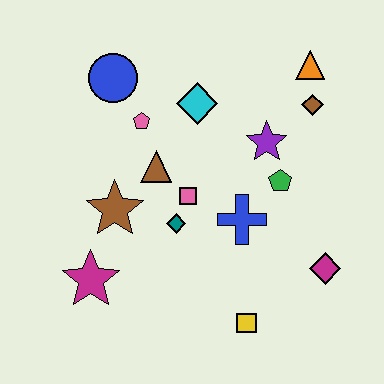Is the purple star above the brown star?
Yes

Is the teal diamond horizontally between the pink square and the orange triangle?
No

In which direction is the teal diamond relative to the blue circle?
The teal diamond is below the blue circle.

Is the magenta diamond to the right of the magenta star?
Yes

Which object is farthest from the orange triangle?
The magenta star is farthest from the orange triangle.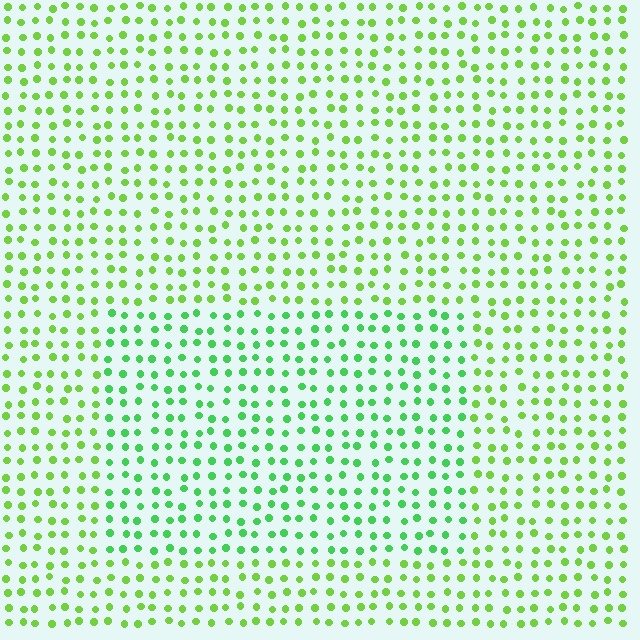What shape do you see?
I see a rectangle.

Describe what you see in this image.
The image is filled with small lime elements in a uniform arrangement. A rectangle-shaped region is visible where the elements are tinted to a slightly different hue, forming a subtle color boundary.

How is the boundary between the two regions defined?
The boundary is defined purely by a slight shift in hue (about 29 degrees). Spacing, size, and orientation are identical on both sides.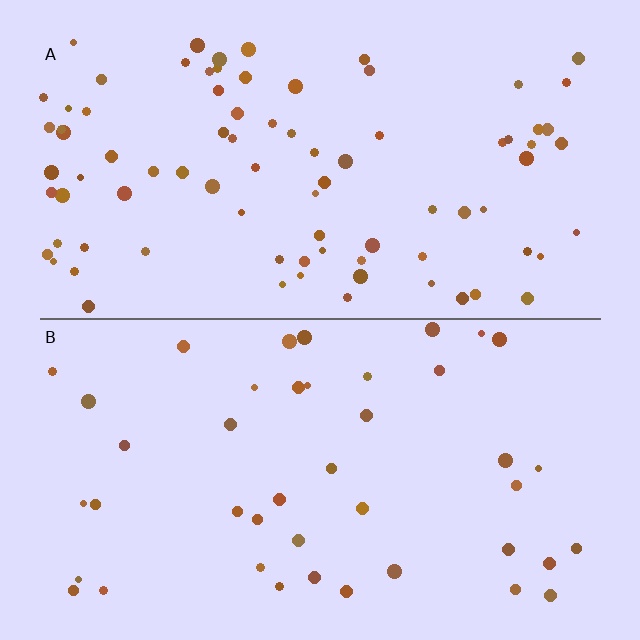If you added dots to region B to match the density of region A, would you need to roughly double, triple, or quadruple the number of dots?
Approximately double.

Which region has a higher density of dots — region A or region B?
A (the top).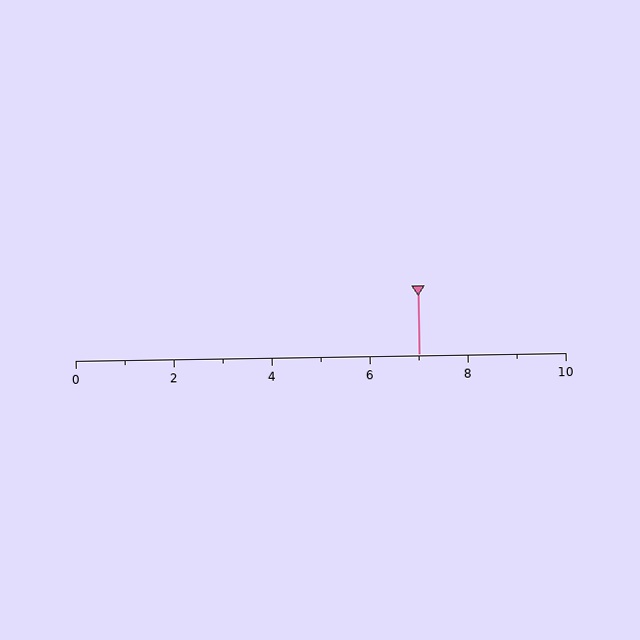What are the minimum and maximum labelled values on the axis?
The axis runs from 0 to 10.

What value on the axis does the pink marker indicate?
The marker indicates approximately 7.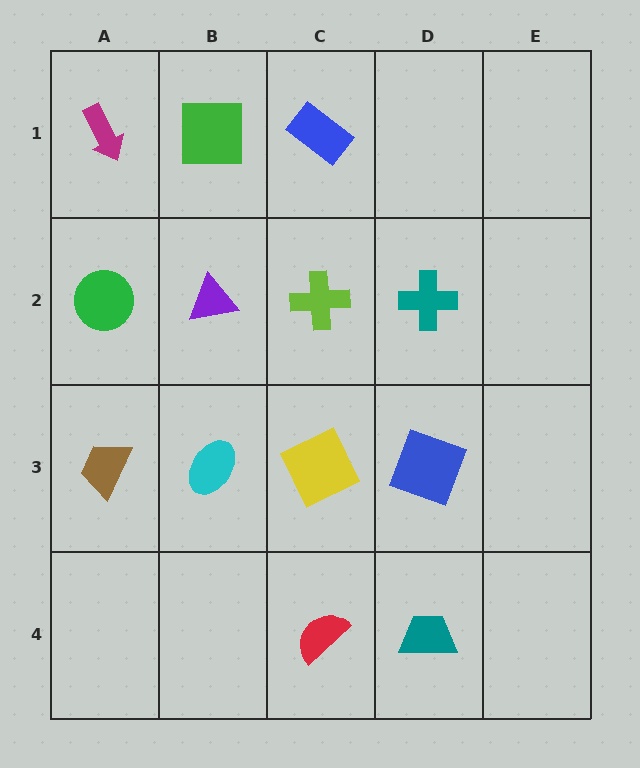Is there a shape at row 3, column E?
No, that cell is empty.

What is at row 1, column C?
A blue rectangle.